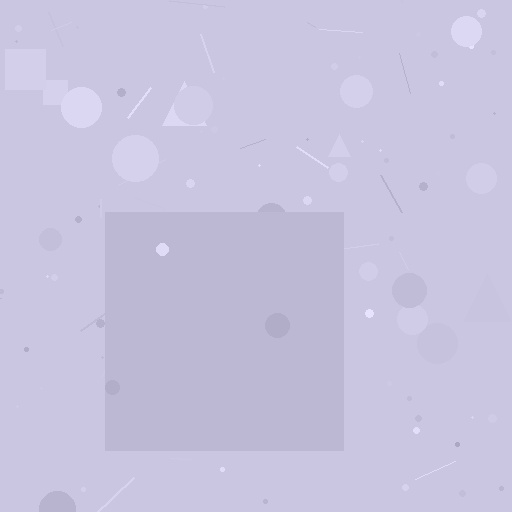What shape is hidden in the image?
A square is hidden in the image.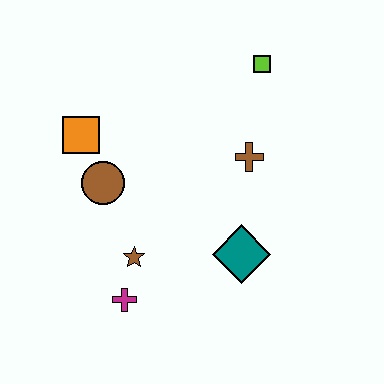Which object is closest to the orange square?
The brown circle is closest to the orange square.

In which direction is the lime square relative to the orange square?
The lime square is to the right of the orange square.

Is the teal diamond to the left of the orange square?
No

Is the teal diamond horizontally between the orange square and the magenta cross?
No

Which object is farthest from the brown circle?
The lime square is farthest from the brown circle.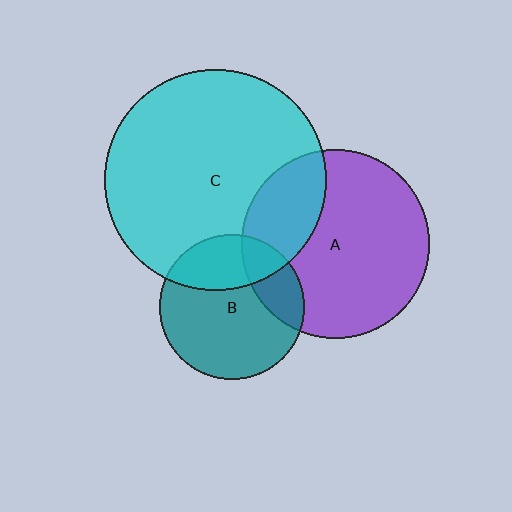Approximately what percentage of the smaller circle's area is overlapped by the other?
Approximately 20%.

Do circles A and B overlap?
Yes.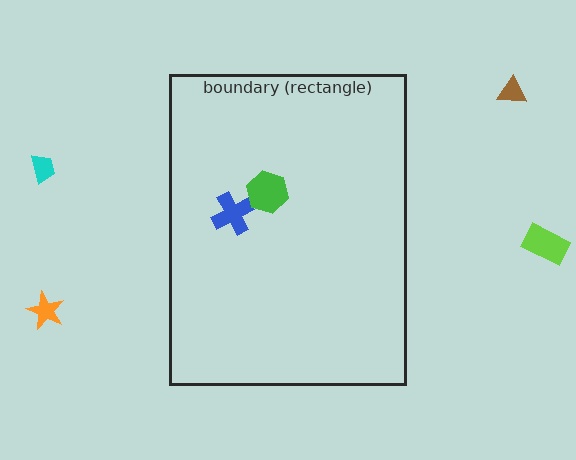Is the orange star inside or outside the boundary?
Outside.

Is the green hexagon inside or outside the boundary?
Inside.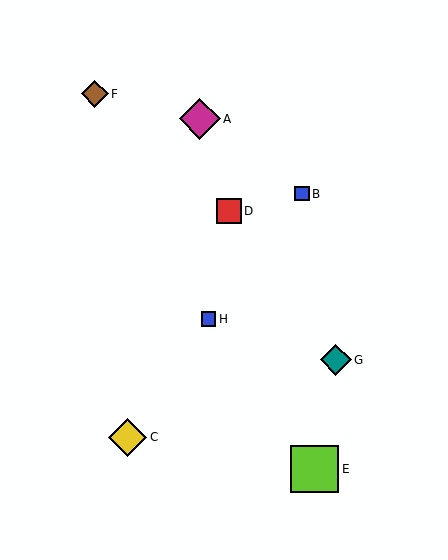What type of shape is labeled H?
Shape H is a blue square.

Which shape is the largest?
The lime square (labeled E) is the largest.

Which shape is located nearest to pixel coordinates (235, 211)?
The red square (labeled D) at (229, 211) is nearest to that location.